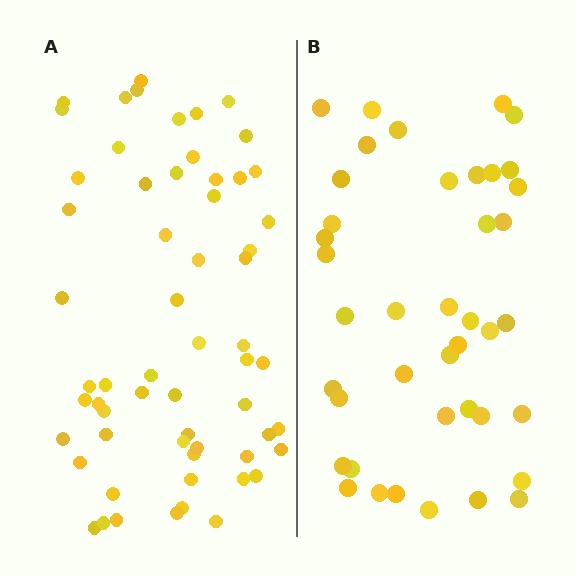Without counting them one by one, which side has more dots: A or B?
Region A (the left region) has more dots.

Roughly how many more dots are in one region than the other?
Region A has approximately 20 more dots than region B.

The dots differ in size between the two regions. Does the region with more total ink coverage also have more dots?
No. Region B has more total ink coverage because its dots are larger, but region A actually contains more individual dots. Total area can be misleading — the number of items is what matters here.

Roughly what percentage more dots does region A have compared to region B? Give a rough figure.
About 45% more.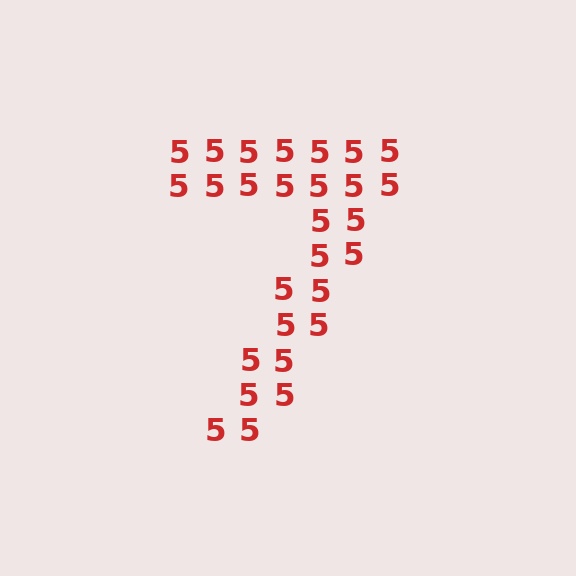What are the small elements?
The small elements are digit 5's.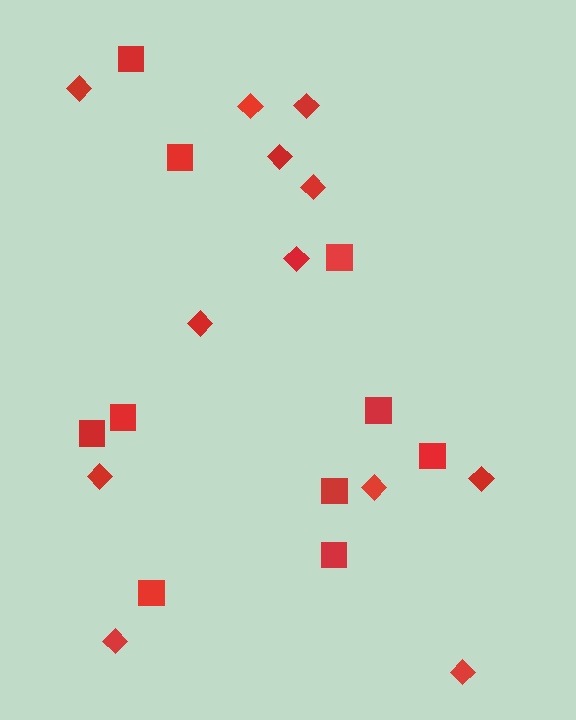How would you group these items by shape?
There are 2 groups: one group of squares (10) and one group of diamonds (12).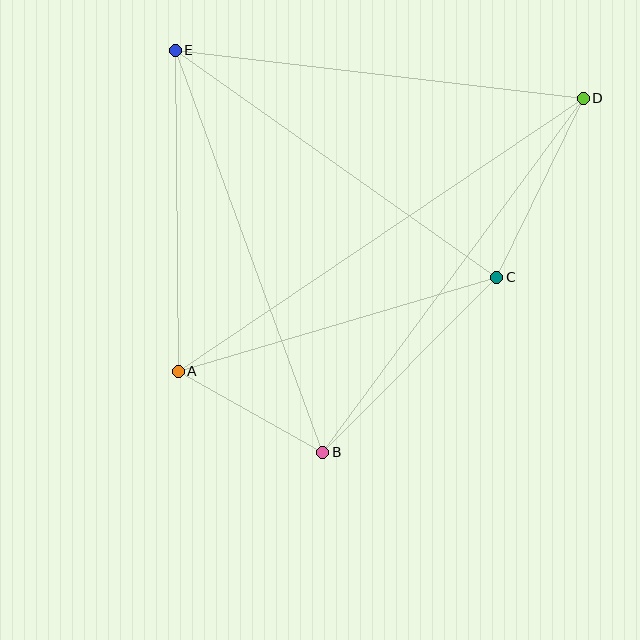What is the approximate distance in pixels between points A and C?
The distance between A and C is approximately 332 pixels.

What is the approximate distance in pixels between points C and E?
The distance between C and E is approximately 393 pixels.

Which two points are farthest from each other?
Points A and D are farthest from each other.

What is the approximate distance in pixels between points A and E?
The distance between A and E is approximately 321 pixels.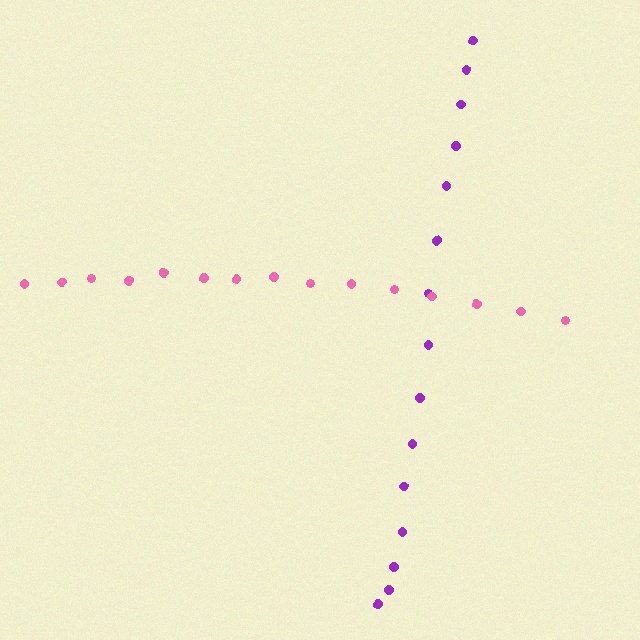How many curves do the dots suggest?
There are 2 distinct paths.